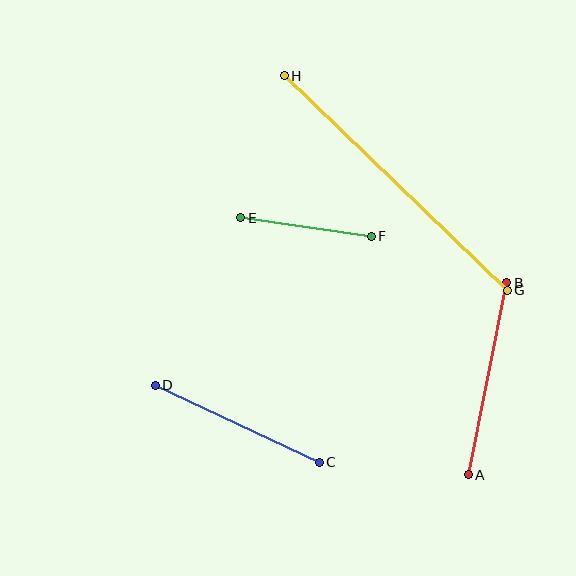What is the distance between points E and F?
The distance is approximately 132 pixels.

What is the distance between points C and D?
The distance is approximately 181 pixels.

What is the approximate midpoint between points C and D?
The midpoint is at approximately (237, 424) pixels.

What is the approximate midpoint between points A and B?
The midpoint is at approximately (487, 379) pixels.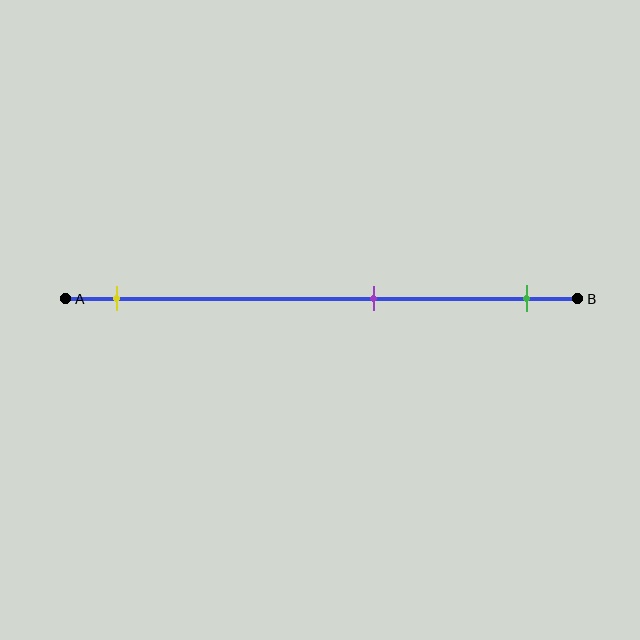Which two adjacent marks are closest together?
The purple and green marks are the closest adjacent pair.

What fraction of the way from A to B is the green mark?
The green mark is approximately 90% (0.9) of the way from A to B.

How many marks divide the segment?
There are 3 marks dividing the segment.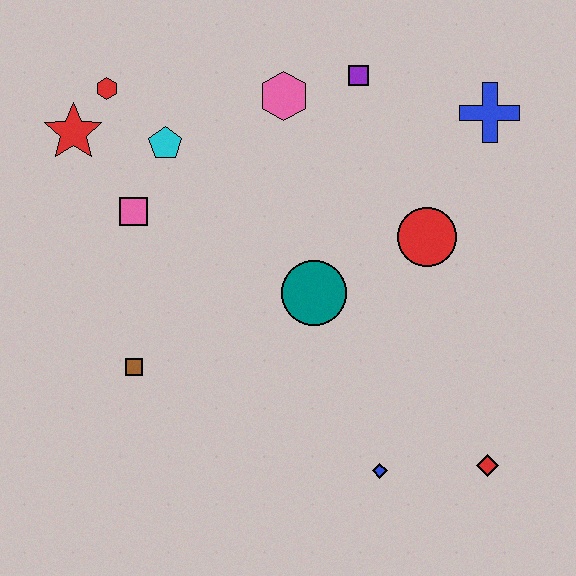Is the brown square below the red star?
Yes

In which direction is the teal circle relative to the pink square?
The teal circle is to the right of the pink square.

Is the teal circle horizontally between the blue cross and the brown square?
Yes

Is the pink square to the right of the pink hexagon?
No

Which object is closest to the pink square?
The cyan pentagon is closest to the pink square.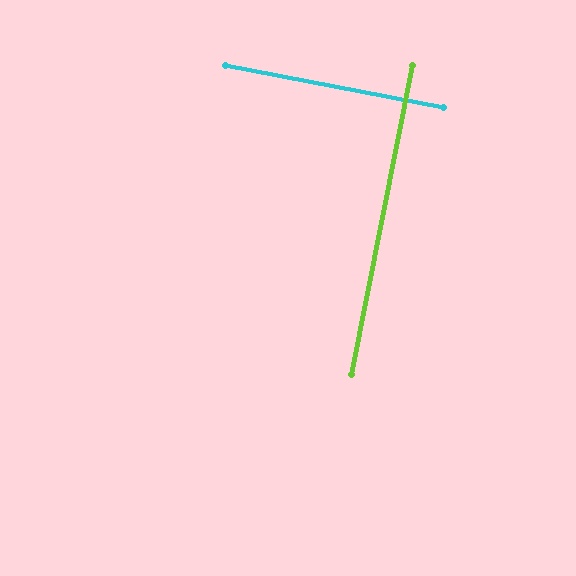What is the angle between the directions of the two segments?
Approximately 90 degrees.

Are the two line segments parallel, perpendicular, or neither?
Perpendicular — they meet at approximately 90°.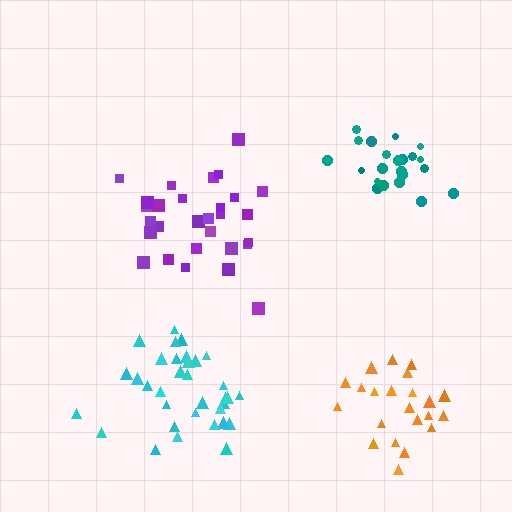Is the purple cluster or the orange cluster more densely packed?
Orange.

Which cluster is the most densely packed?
Teal.